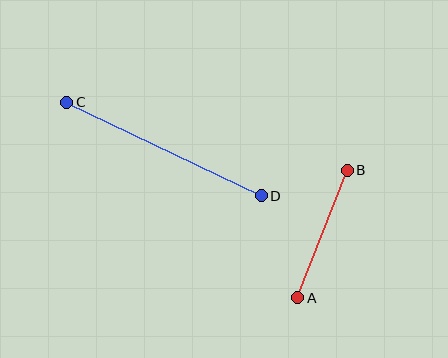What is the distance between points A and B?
The distance is approximately 137 pixels.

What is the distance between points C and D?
The distance is approximately 216 pixels.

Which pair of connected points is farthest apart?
Points C and D are farthest apart.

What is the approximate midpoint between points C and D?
The midpoint is at approximately (164, 149) pixels.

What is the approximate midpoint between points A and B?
The midpoint is at approximately (323, 234) pixels.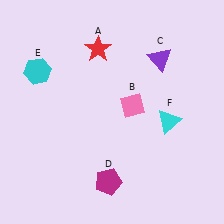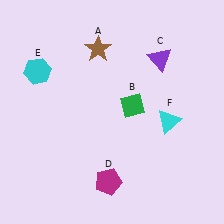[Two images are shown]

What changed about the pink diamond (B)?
In Image 1, B is pink. In Image 2, it changed to green.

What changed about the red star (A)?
In Image 1, A is red. In Image 2, it changed to brown.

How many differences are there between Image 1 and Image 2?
There are 2 differences between the two images.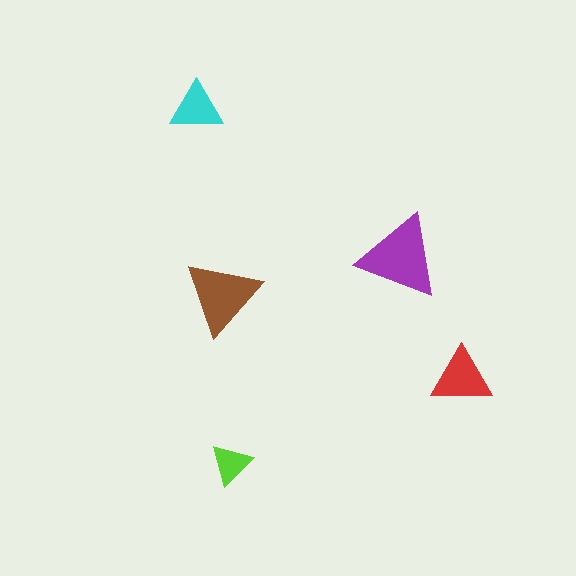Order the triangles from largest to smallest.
the purple one, the brown one, the red one, the cyan one, the lime one.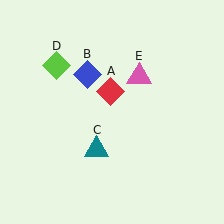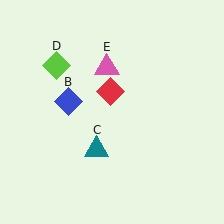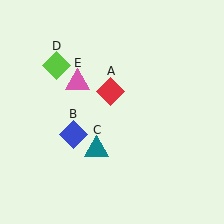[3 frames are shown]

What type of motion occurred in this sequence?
The blue diamond (object B), pink triangle (object E) rotated counterclockwise around the center of the scene.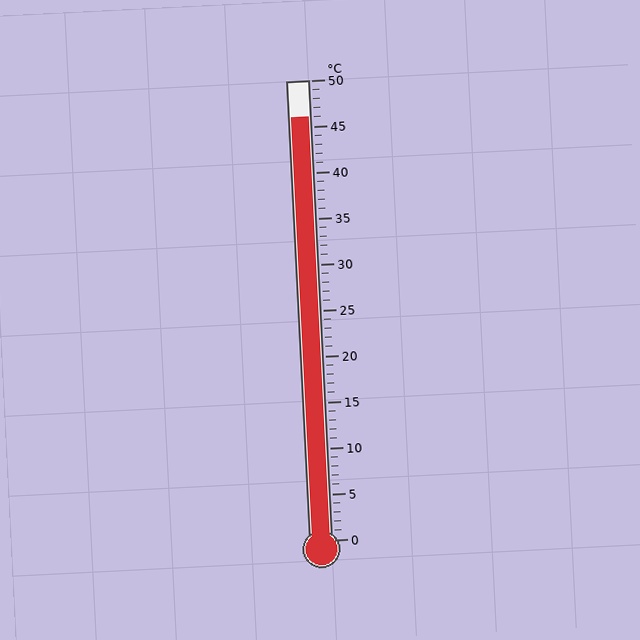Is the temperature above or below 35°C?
The temperature is above 35°C.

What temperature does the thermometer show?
The thermometer shows approximately 46°C.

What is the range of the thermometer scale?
The thermometer scale ranges from 0°C to 50°C.